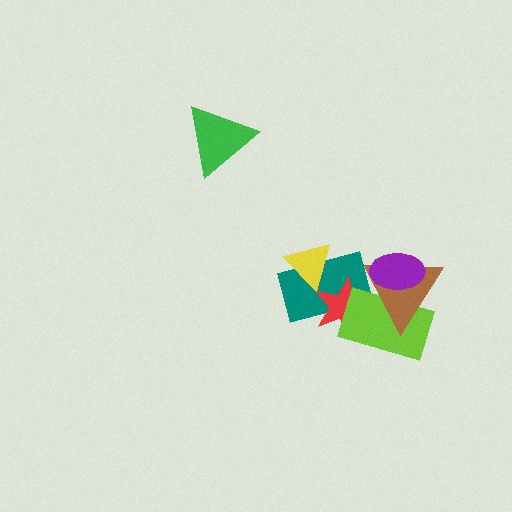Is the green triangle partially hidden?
No, no other shape covers it.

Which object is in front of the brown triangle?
The purple ellipse is in front of the brown triangle.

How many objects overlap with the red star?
3 objects overlap with the red star.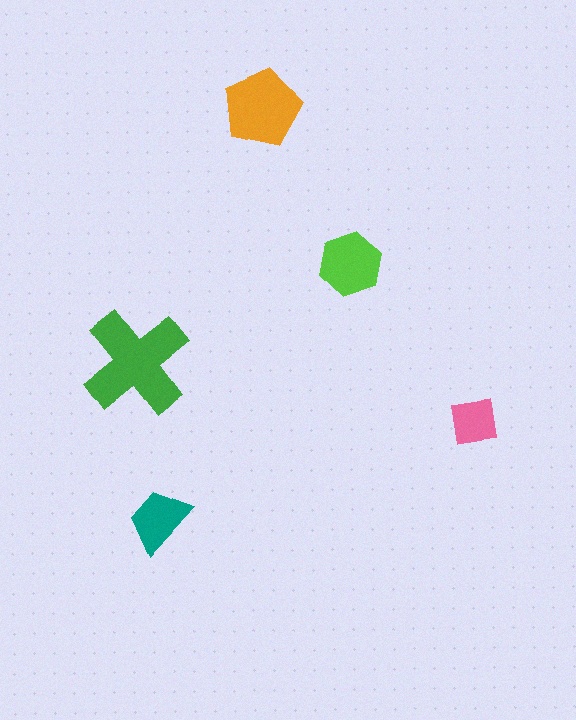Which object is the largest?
The green cross.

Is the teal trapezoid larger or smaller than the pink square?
Larger.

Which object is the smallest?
The pink square.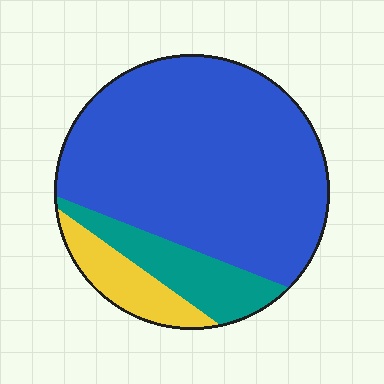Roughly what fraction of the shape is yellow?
Yellow takes up less than a sixth of the shape.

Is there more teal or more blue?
Blue.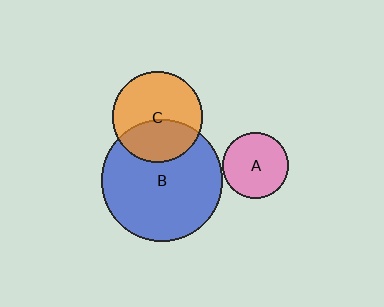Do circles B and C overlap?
Yes.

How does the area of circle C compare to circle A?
Approximately 1.9 times.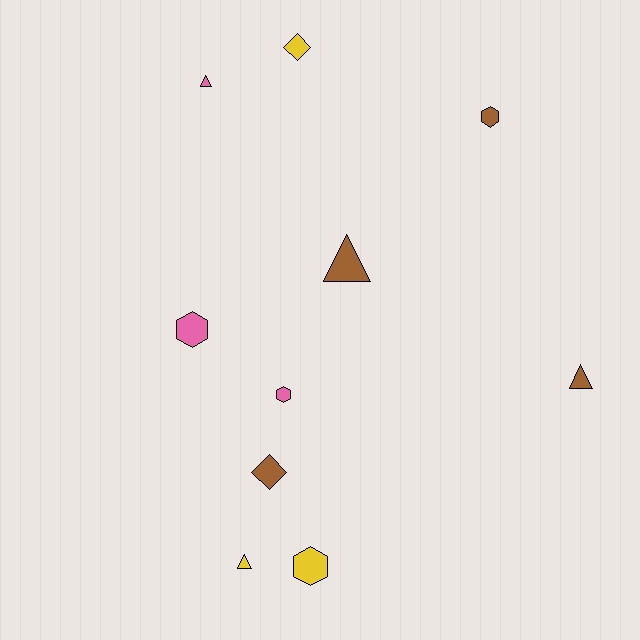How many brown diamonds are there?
There is 1 brown diamond.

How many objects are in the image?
There are 10 objects.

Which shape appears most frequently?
Triangle, with 4 objects.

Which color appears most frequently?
Brown, with 4 objects.